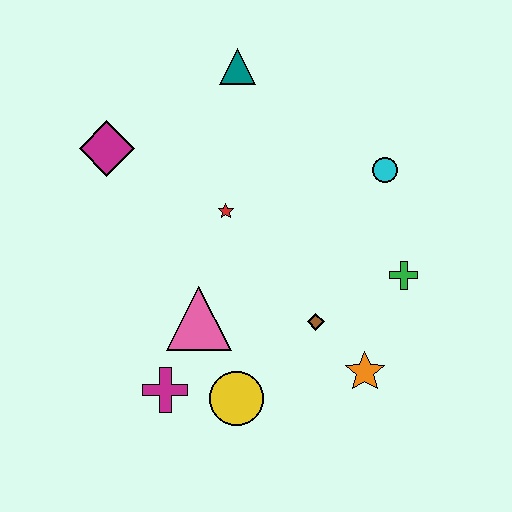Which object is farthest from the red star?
The orange star is farthest from the red star.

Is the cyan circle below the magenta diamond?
Yes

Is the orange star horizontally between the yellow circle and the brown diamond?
No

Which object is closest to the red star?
The pink triangle is closest to the red star.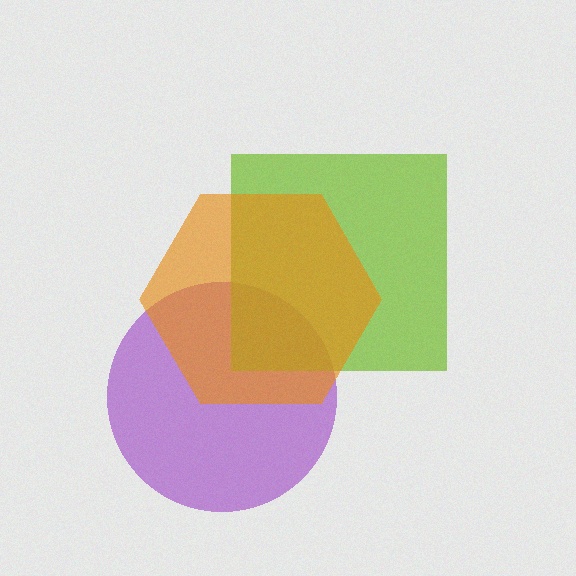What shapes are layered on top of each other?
The layered shapes are: a purple circle, a lime square, an orange hexagon.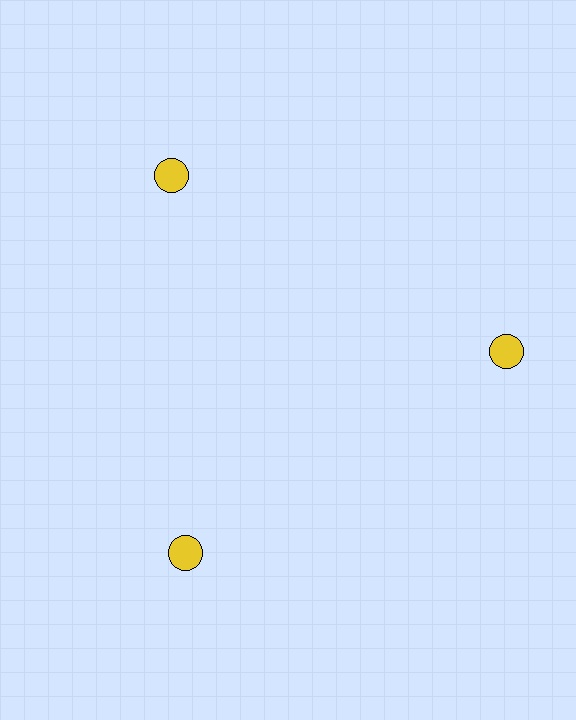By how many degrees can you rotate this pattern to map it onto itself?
The pattern maps onto itself every 120 degrees of rotation.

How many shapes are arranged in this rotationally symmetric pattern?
There are 3 shapes, arranged in 3 groups of 1.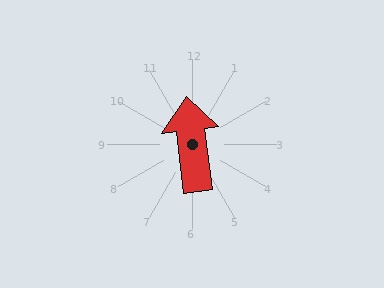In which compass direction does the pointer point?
North.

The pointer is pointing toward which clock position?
Roughly 12 o'clock.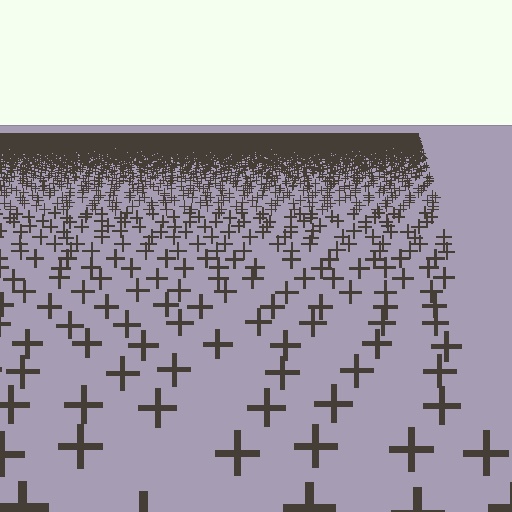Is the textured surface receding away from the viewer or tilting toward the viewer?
The surface is receding away from the viewer. Texture elements get smaller and denser toward the top.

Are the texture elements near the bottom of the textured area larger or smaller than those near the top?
Larger. Near the bottom, elements are closer to the viewer and appear at a bigger on-screen size.